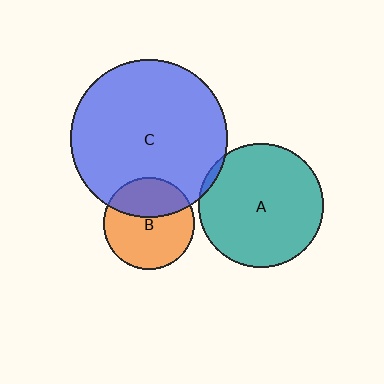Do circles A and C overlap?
Yes.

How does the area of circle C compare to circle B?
Approximately 2.9 times.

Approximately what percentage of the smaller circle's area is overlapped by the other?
Approximately 5%.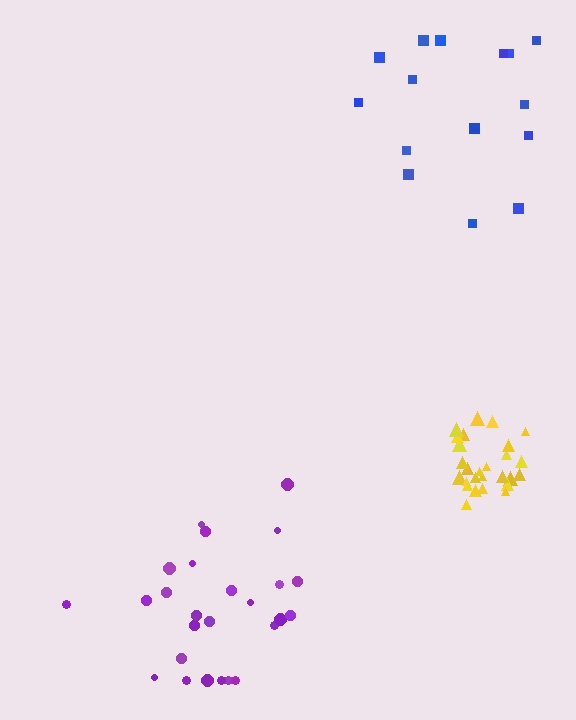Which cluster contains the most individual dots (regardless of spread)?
Yellow (27).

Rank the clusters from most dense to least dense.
yellow, purple, blue.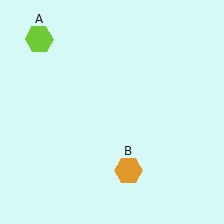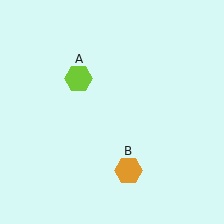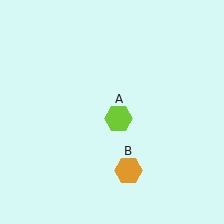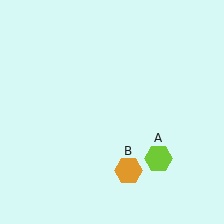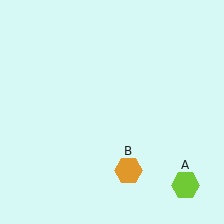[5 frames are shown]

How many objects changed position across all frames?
1 object changed position: lime hexagon (object A).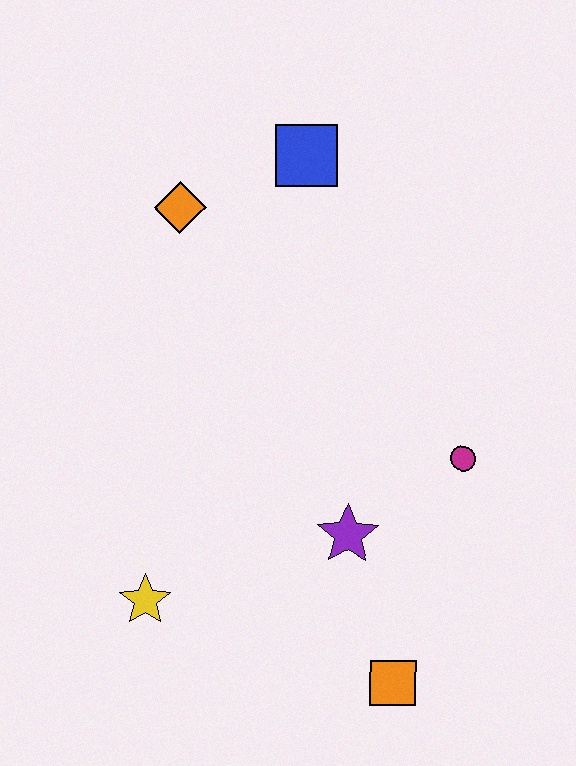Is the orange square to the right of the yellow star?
Yes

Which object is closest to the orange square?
The purple star is closest to the orange square.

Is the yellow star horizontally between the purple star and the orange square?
No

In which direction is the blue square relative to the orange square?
The blue square is above the orange square.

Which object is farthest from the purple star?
The blue square is farthest from the purple star.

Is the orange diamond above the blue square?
No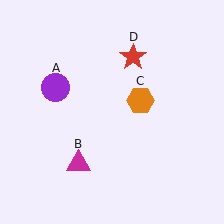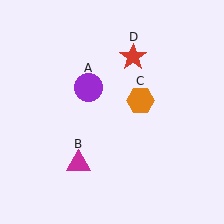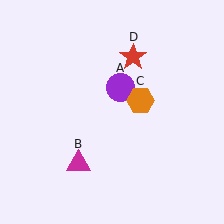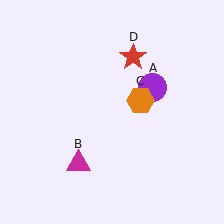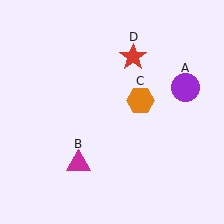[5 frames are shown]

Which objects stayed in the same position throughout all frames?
Magenta triangle (object B) and orange hexagon (object C) and red star (object D) remained stationary.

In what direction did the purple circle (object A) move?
The purple circle (object A) moved right.